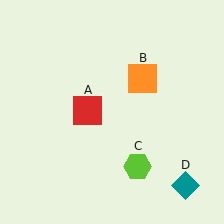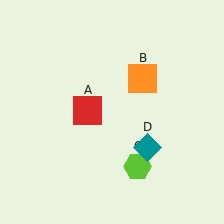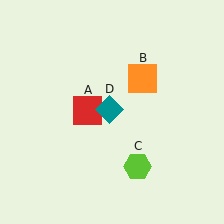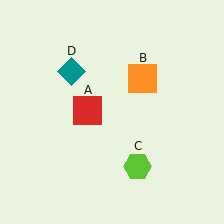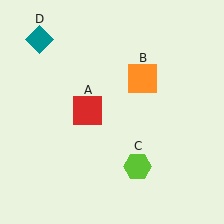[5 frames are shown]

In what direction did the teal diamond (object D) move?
The teal diamond (object D) moved up and to the left.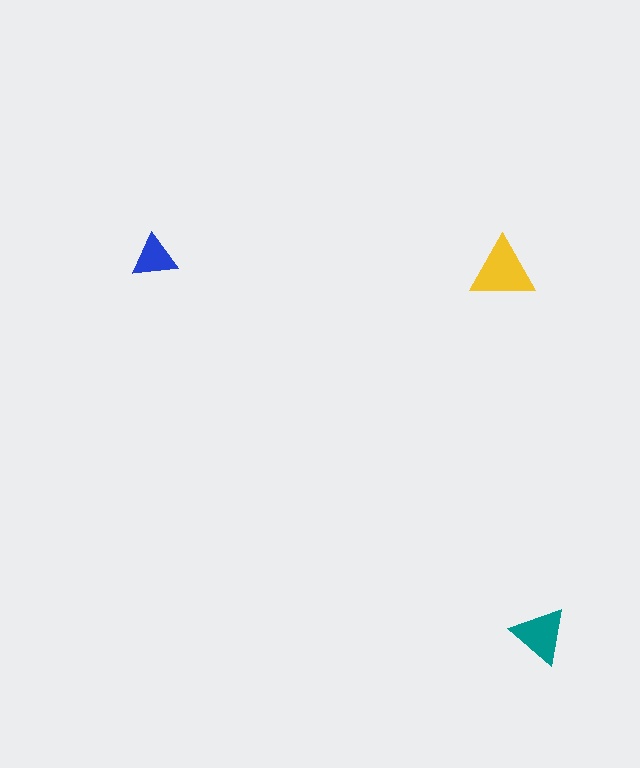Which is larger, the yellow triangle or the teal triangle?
The yellow one.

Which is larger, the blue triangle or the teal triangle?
The teal one.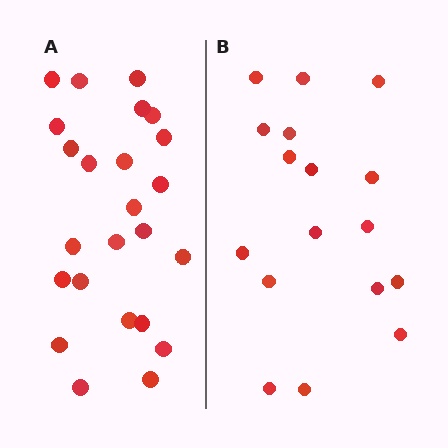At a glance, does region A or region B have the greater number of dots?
Region A (the left region) has more dots.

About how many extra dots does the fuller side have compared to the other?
Region A has roughly 8 or so more dots than region B.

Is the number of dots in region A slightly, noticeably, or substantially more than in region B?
Region A has noticeably more, but not dramatically so. The ratio is roughly 1.4 to 1.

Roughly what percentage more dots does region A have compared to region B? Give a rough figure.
About 40% more.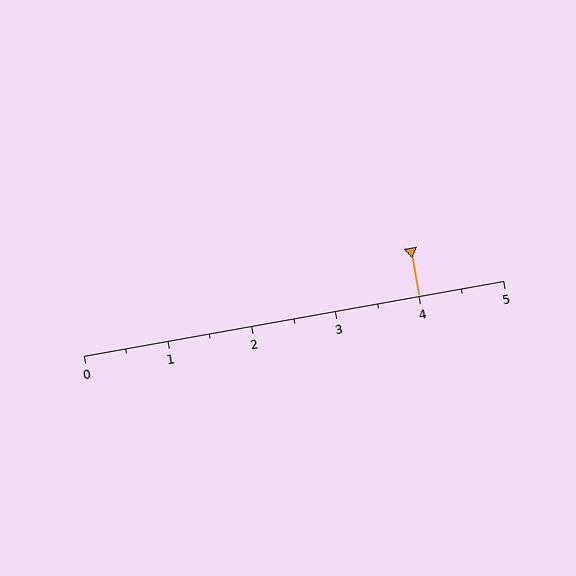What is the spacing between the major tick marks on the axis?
The major ticks are spaced 1 apart.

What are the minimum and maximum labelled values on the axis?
The axis runs from 0 to 5.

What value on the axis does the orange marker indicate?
The marker indicates approximately 4.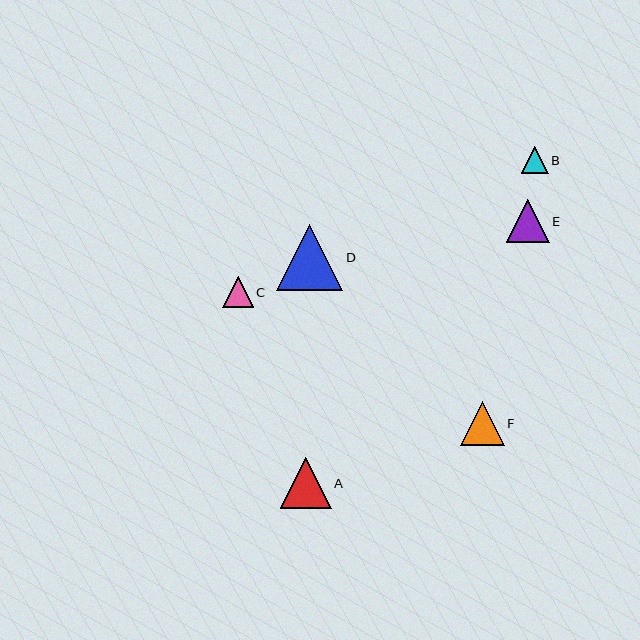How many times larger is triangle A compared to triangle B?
Triangle A is approximately 1.9 times the size of triangle B.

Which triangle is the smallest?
Triangle B is the smallest with a size of approximately 27 pixels.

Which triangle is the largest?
Triangle D is the largest with a size of approximately 66 pixels.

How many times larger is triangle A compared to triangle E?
Triangle A is approximately 1.2 times the size of triangle E.